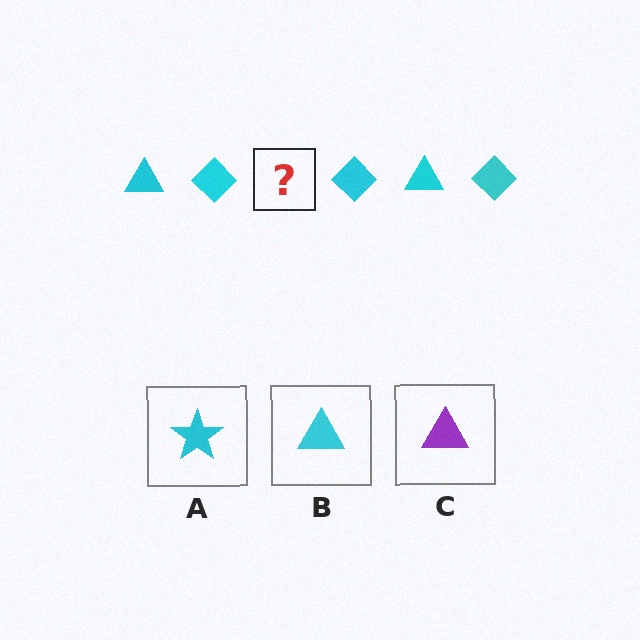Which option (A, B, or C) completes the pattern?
B.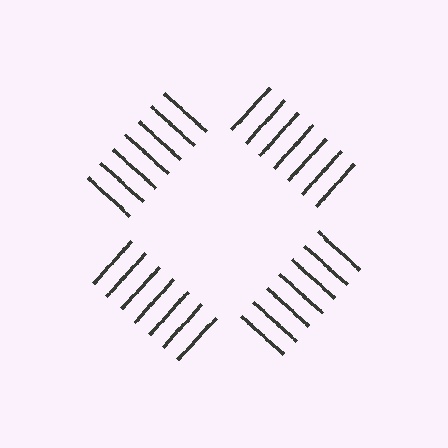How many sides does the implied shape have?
4 sides — the line-ends trace a square.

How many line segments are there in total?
28 — 7 along each of the 4 edges.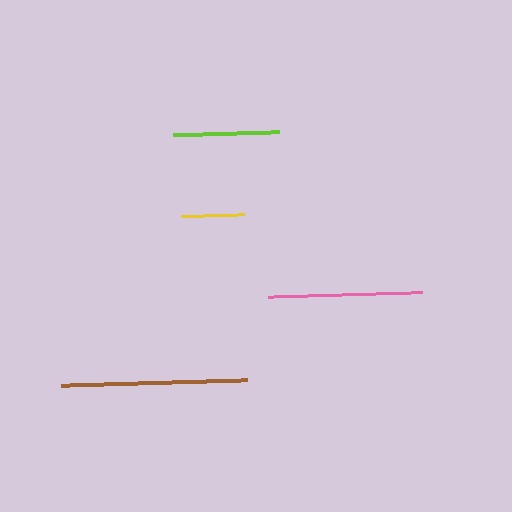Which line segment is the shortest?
The yellow line is the shortest at approximately 62 pixels.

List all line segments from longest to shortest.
From longest to shortest: brown, pink, lime, yellow.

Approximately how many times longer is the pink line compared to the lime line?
The pink line is approximately 1.4 times the length of the lime line.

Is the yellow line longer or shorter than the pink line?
The pink line is longer than the yellow line.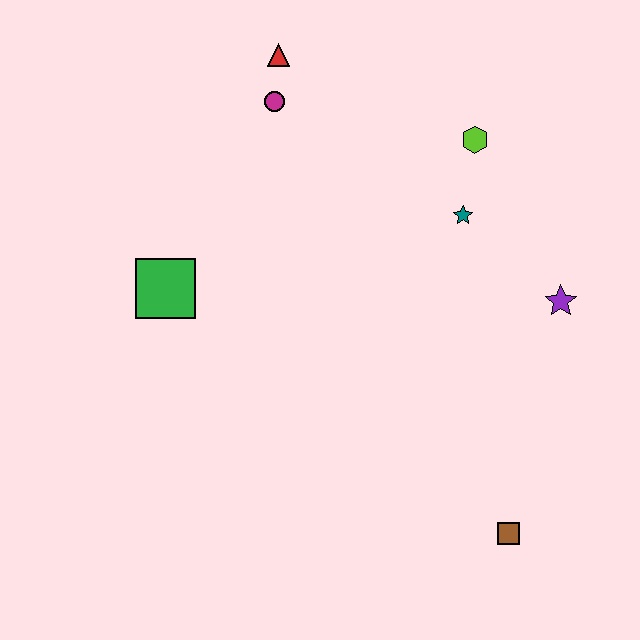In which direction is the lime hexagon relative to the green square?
The lime hexagon is to the right of the green square.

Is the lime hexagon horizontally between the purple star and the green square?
Yes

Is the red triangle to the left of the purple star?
Yes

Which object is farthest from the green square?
The brown square is farthest from the green square.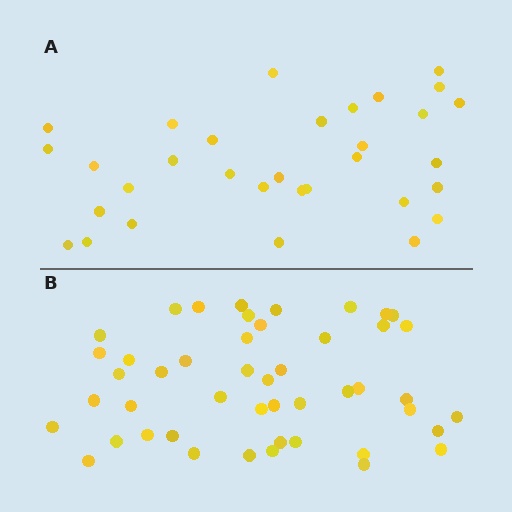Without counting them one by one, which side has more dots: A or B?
Region B (the bottom region) has more dots.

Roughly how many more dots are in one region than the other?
Region B has approximately 15 more dots than region A.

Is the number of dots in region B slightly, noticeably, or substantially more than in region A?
Region B has substantially more. The ratio is roughly 1.5 to 1.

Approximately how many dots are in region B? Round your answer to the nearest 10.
About 50 dots. (The exact count is 47, which rounds to 50.)